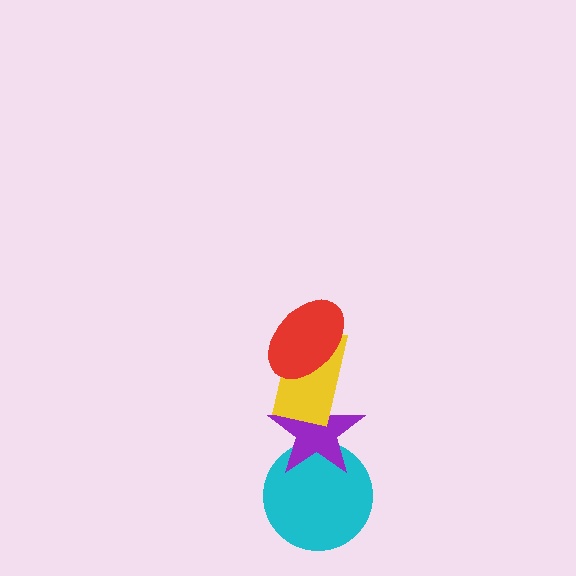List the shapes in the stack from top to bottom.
From top to bottom: the red ellipse, the yellow rectangle, the purple star, the cyan circle.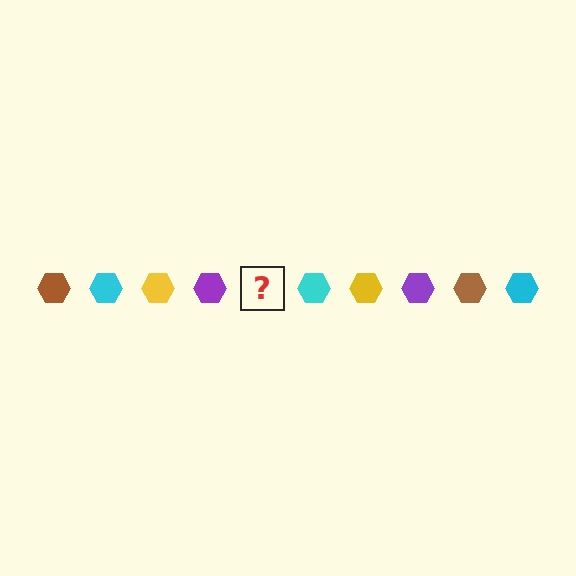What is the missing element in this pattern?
The missing element is a brown hexagon.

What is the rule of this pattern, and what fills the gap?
The rule is that the pattern cycles through brown, cyan, yellow, purple hexagons. The gap should be filled with a brown hexagon.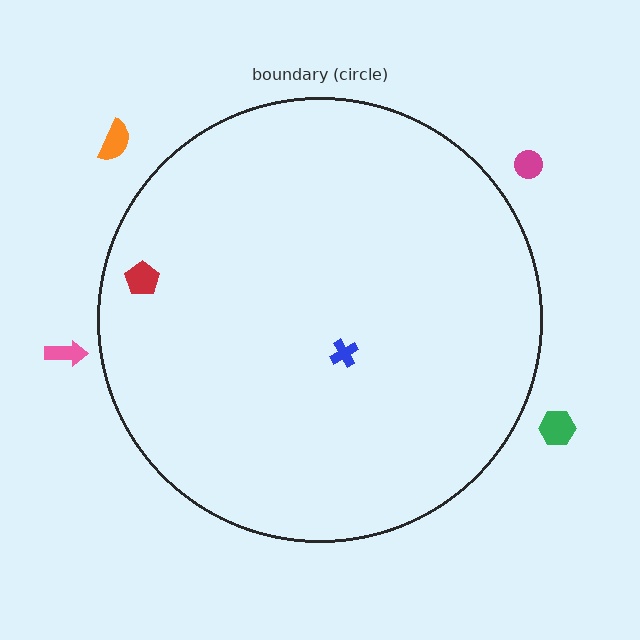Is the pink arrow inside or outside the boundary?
Outside.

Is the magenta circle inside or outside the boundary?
Outside.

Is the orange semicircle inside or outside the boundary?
Outside.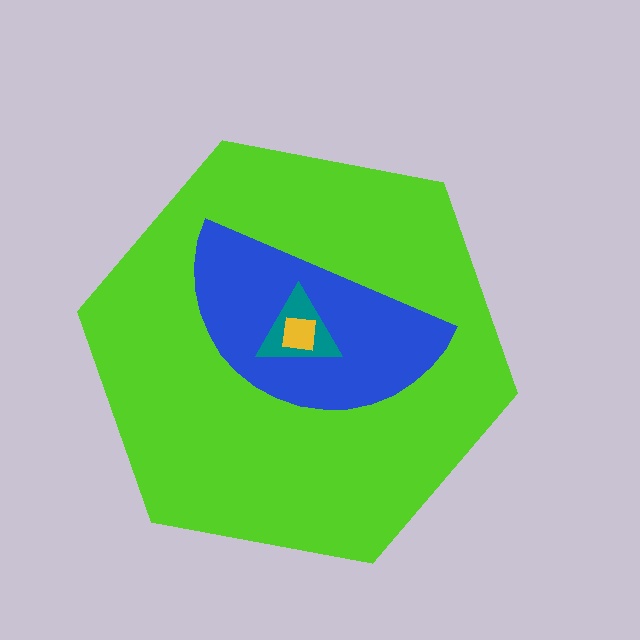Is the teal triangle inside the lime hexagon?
Yes.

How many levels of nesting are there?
4.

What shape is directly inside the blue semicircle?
The teal triangle.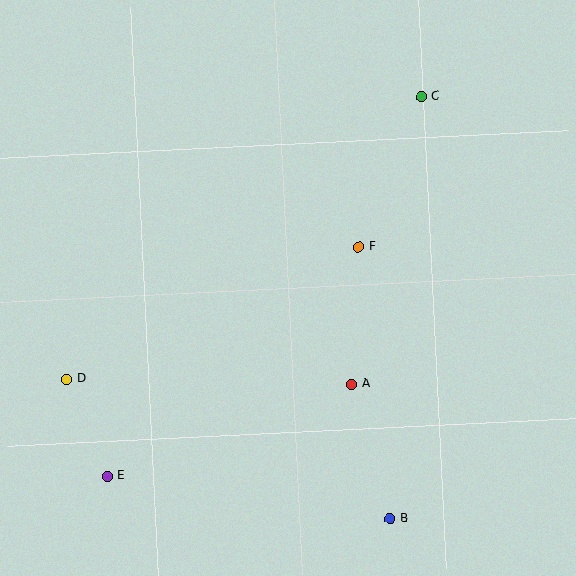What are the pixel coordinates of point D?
Point D is at (67, 379).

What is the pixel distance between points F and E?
The distance between F and E is 341 pixels.